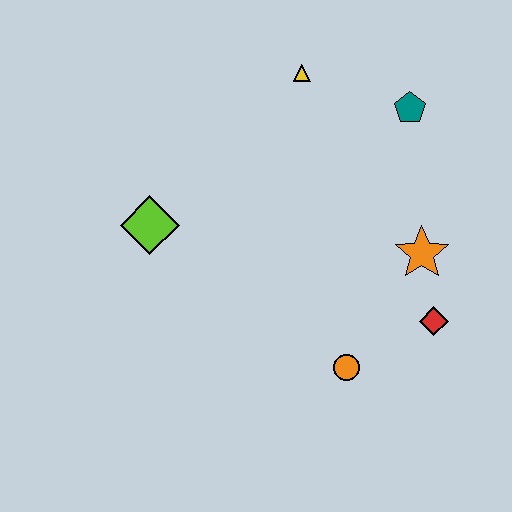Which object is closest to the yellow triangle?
The teal pentagon is closest to the yellow triangle.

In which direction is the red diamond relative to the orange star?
The red diamond is below the orange star.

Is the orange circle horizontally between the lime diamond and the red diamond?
Yes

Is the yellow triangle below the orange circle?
No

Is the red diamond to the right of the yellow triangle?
Yes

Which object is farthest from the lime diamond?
The red diamond is farthest from the lime diamond.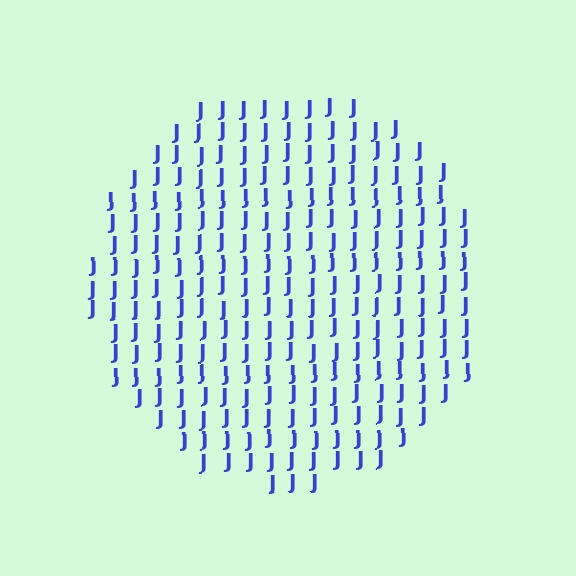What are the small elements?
The small elements are letter J's.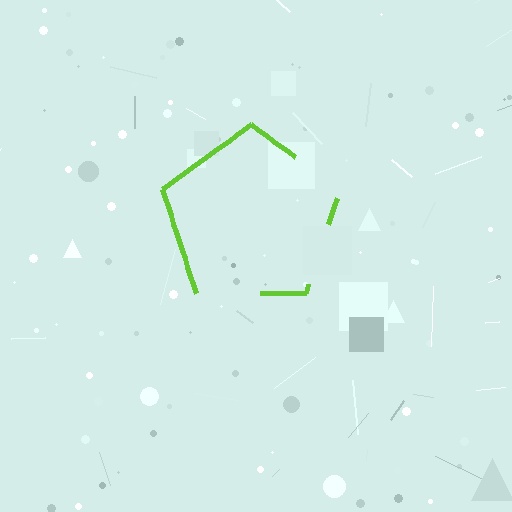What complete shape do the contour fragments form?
The contour fragments form a pentagon.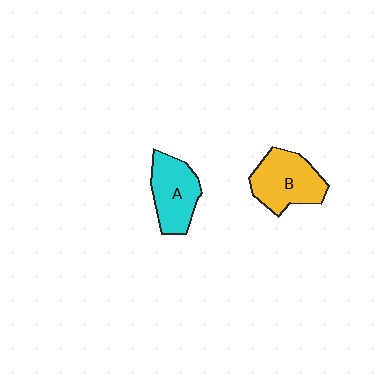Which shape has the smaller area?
Shape A (cyan).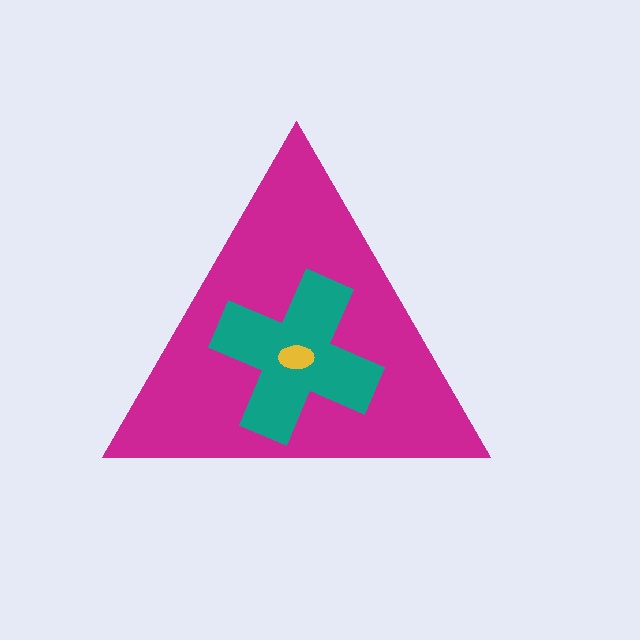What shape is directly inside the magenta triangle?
The teal cross.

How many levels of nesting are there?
3.